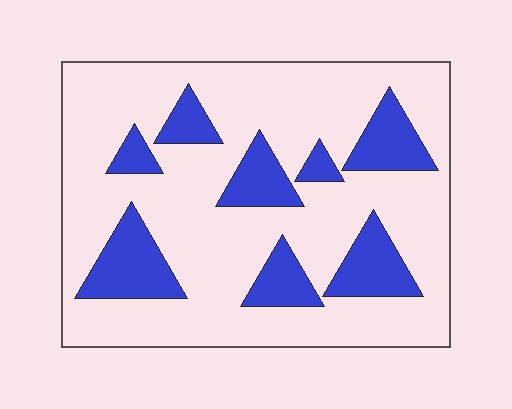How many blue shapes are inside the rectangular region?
8.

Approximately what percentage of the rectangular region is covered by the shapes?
Approximately 25%.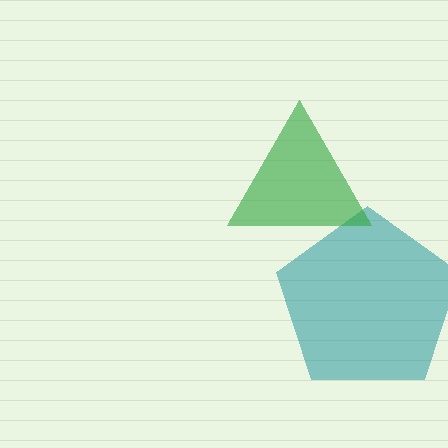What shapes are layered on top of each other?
The layered shapes are: a teal pentagon, a green triangle.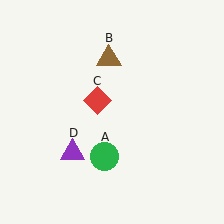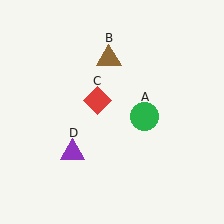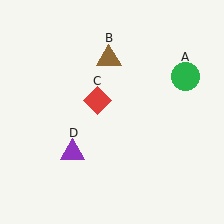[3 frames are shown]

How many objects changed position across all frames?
1 object changed position: green circle (object A).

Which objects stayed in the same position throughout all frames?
Brown triangle (object B) and red diamond (object C) and purple triangle (object D) remained stationary.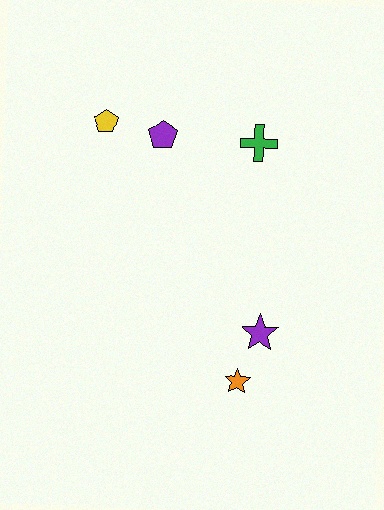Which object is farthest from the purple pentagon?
The orange star is farthest from the purple pentagon.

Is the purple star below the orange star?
No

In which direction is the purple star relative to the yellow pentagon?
The purple star is below the yellow pentagon.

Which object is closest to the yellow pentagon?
The purple pentagon is closest to the yellow pentagon.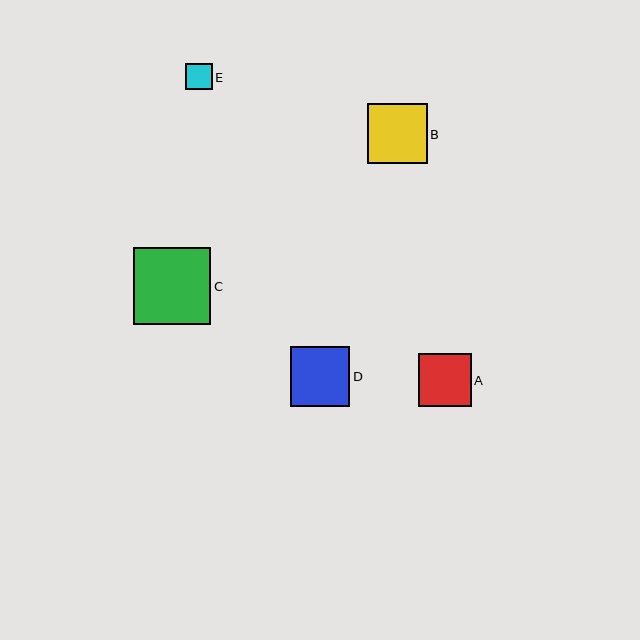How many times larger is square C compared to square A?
Square C is approximately 1.5 times the size of square A.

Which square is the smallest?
Square E is the smallest with a size of approximately 26 pixels.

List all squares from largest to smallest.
From largest to smallest: C, B, D, A, E.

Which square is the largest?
Square C is the largest with a size of approximately 77 pixels.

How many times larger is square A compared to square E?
Square A is approximately 2.0 times the size of square E.